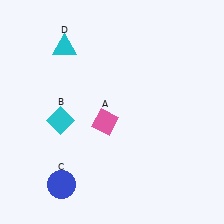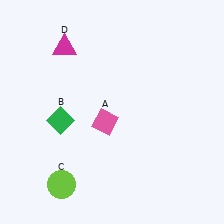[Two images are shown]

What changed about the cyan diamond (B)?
In Image 1, B is cyan. In Image 2, it changed to green.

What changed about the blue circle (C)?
In Image 1, C is blue. In Image 2, it changed to lime.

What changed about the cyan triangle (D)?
In Image 1, D is cyan. In Image 2, it changed to magenta.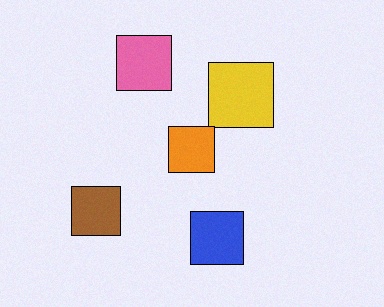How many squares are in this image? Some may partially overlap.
There are 5 squares.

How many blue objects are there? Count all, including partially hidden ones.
There is 1 blue object.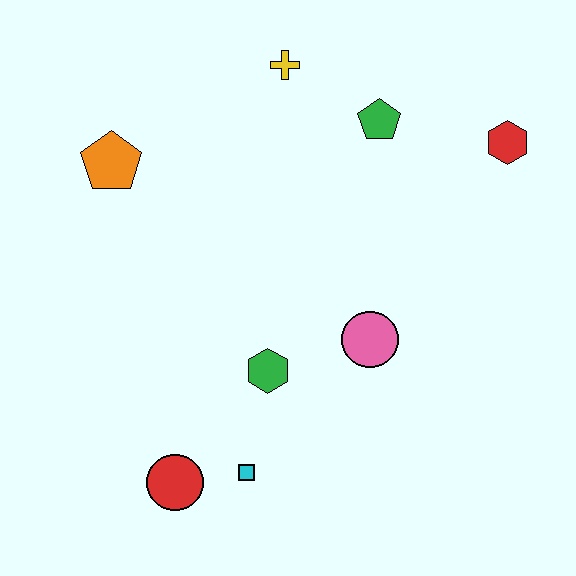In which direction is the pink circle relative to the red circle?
The pink circle is to the right of the red circle.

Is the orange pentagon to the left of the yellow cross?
Yes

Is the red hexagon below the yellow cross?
Yes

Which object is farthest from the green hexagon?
The red hexagon is farthest from the green hexagon.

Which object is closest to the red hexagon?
The green pentagon is closest to the red hexagon.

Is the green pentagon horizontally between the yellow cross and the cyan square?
No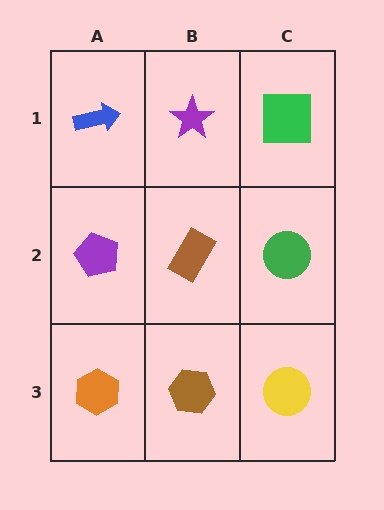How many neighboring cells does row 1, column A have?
2.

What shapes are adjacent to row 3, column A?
A purple pentagon (row 2, column A), a brown hexagon (row 3, column B).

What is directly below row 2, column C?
A yellow circle.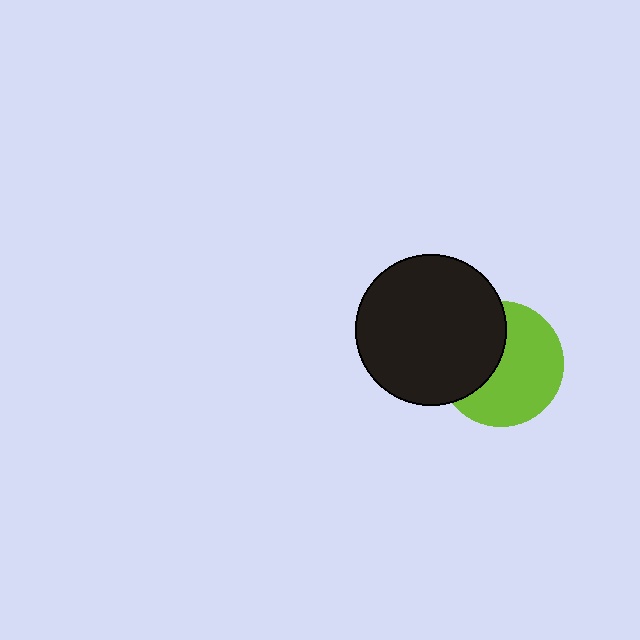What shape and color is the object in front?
The object in front is a black circle.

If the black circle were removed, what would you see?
You would see the complete lime circle.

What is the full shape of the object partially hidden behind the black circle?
The partially hidden object is a lime circle.